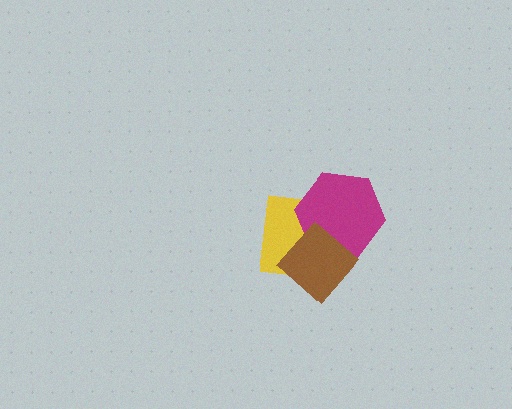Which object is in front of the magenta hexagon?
The brown diamond is in front of the magenta hexagon.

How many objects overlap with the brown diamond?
2 objects overlap with the brown diamond.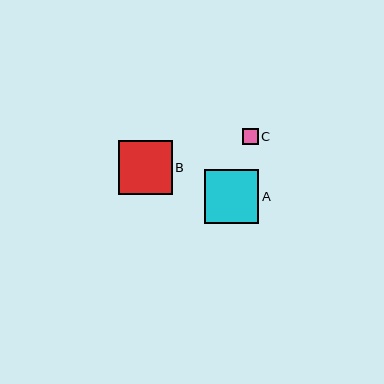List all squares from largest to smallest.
From largest to smallest: B, A, C.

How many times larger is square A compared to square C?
Square A is approximately 3.4 times the size of square C.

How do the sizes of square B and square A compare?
Square B and square A are approximately the same size.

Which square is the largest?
Square B is the largest with a size of approximately 54 pixels.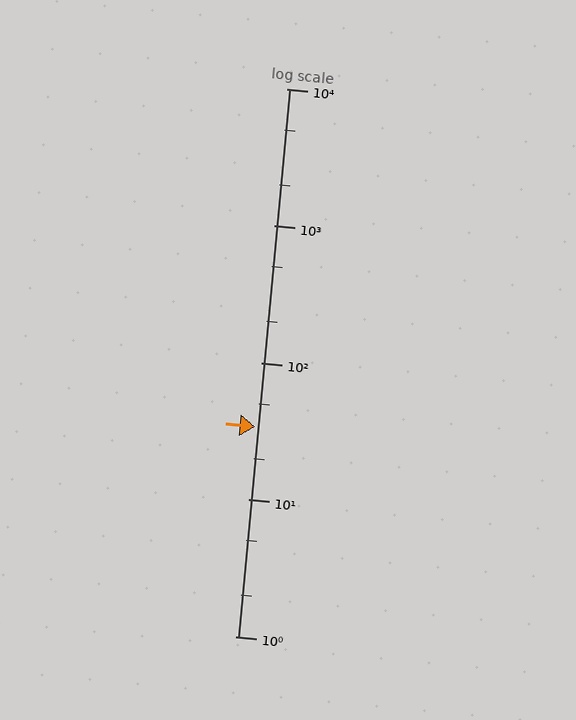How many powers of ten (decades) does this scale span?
The scale spans 4 decades, from 1 to 10000.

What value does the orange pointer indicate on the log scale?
The pointer indicates approximately 34.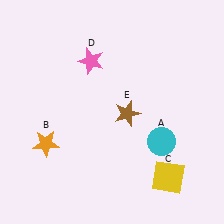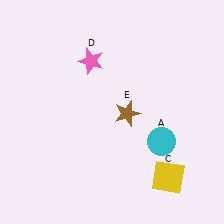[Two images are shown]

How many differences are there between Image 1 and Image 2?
There is 1 difference between the two images.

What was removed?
The orange star (B) was removed in Image 2.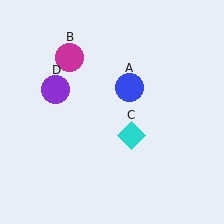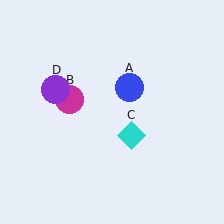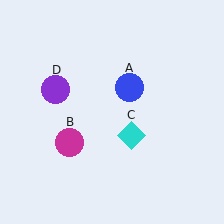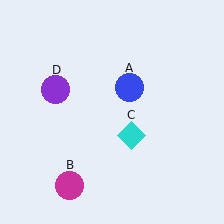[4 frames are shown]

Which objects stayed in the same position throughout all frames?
Blue circle (object A) and cyan diamond (object C) and purple circle (object D) remained stationary.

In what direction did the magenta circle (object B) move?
The magenta circle (object B) moved down.